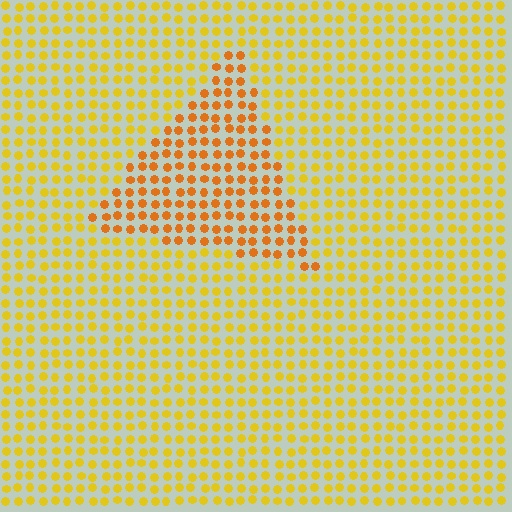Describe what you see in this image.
The image is filled with small yellow elements in a uniform arrangement. A triangle-shaped region is visible where the elements are tinted to a slightly different hue, forming a subtle color boundary.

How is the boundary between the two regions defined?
The boundary is defined purely by a slight shift in hue (about 26 degrees). Spacing, size, and orientation are identical on both sides.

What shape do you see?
I see a triangle.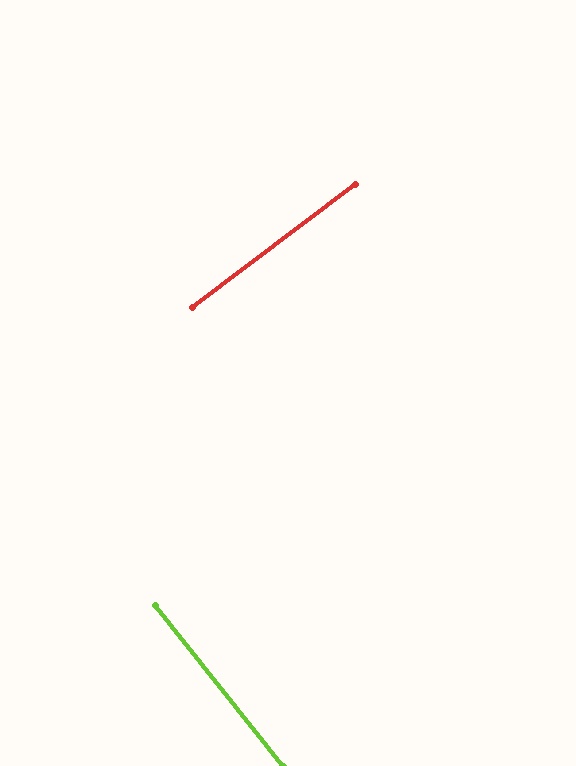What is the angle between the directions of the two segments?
Approximately 89 degrees.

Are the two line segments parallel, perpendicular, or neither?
Perpendicular — they meet at approximately 89°.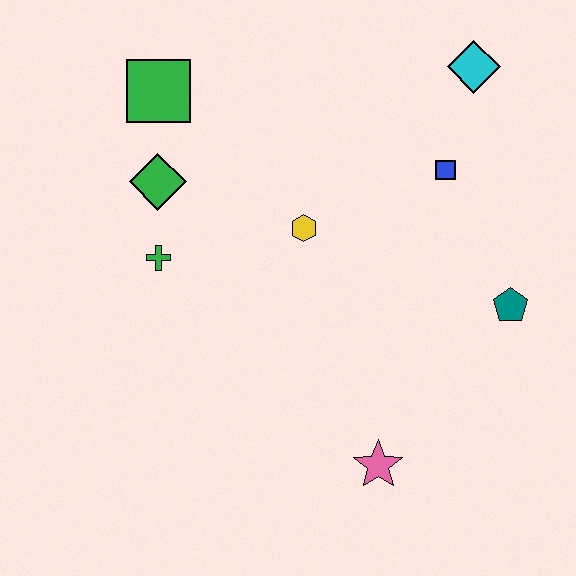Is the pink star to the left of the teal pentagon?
Yes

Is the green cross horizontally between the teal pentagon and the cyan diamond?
No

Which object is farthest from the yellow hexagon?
The pink star is farthest from the yellow hexagon.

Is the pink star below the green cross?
Yes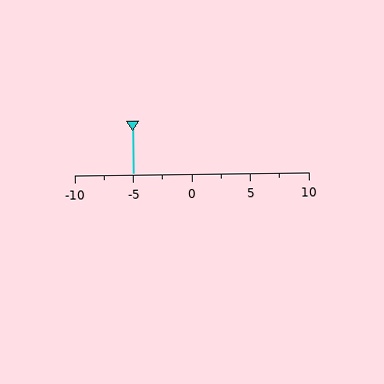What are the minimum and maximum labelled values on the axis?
The axis runs from -10 to 10.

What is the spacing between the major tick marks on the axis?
The major ticks are spaced 5 apart.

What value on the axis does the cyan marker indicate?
The marker indicates approximately -5.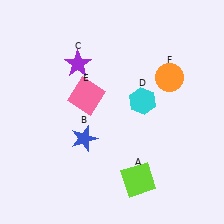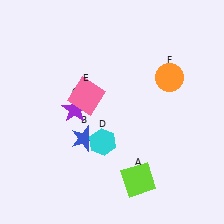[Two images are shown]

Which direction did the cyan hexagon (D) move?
The cyan hexagon (D) moved down.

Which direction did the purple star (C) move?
The purple star (C) moved down.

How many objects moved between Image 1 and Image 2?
2 objects moved between the two images.